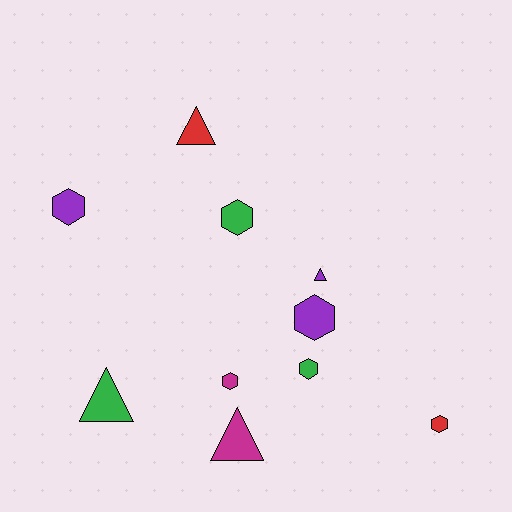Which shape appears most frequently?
Hexagon, with 6 objects.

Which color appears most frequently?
Green, with 3 objects.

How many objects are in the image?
There are 10 objects.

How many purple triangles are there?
There is 1 purple triangle.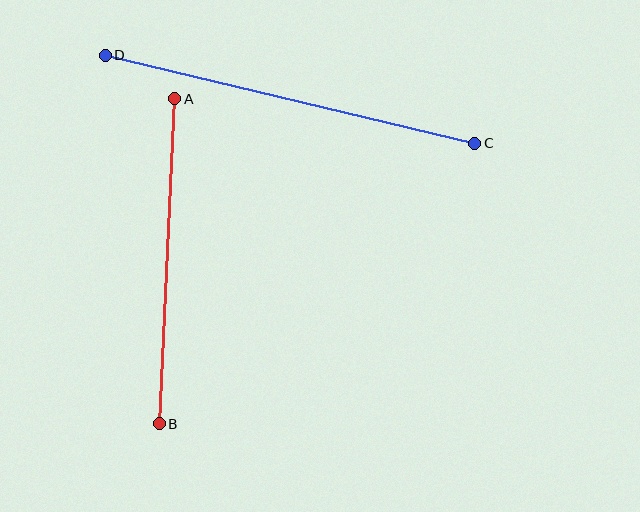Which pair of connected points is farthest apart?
Points C and D are farthest apart.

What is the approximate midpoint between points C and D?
The midpoint is at approximately (290, 99) pixels.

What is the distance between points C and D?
The distance is approximately 380 pixels.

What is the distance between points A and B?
The distance is approximately 325 pixels.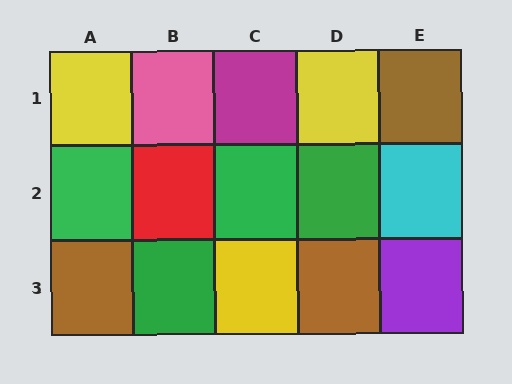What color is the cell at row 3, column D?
Brown.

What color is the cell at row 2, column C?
Green.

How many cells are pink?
1 cell is pink.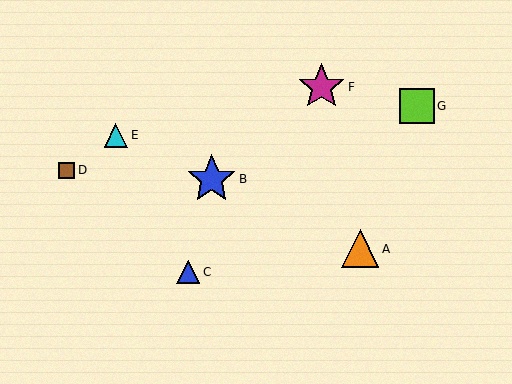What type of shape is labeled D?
Shape D is a brown square.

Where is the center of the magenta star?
The center of the magenta star is at (322, 87).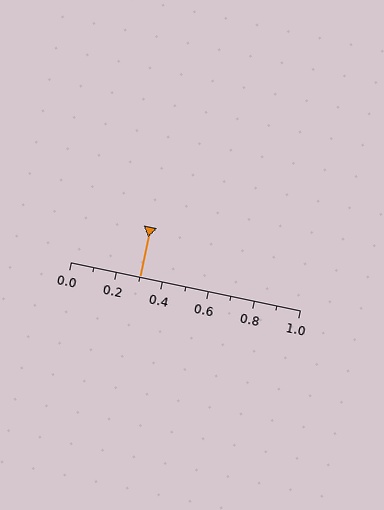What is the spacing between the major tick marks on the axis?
The major ticks are spaced 0.2 apart.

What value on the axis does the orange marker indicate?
The marker indicates approximately 0.3.